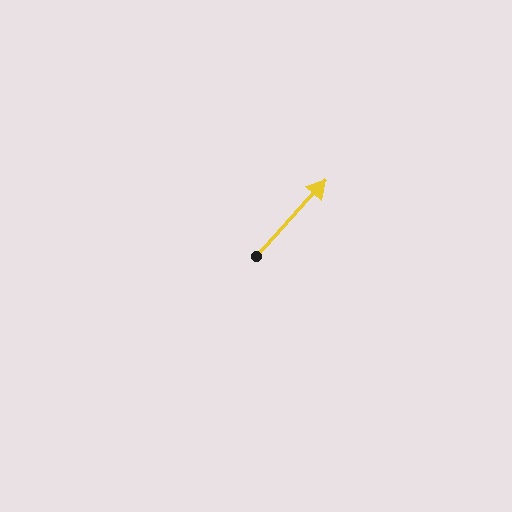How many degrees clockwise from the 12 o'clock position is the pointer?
Approximately 42 degrees.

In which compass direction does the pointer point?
Northeast.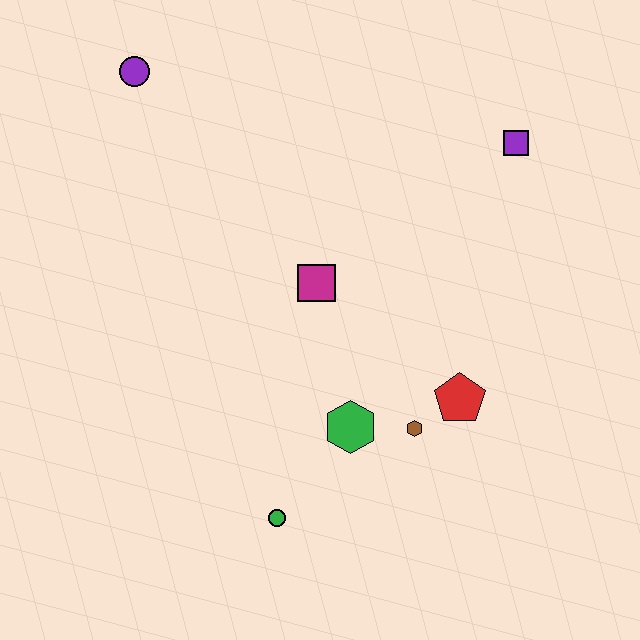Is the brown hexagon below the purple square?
Yes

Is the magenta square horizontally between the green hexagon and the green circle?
Yes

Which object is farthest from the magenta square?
The purple circle is farthest from the magenta square.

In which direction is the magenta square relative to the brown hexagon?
The magenta square is above the brown hexagon.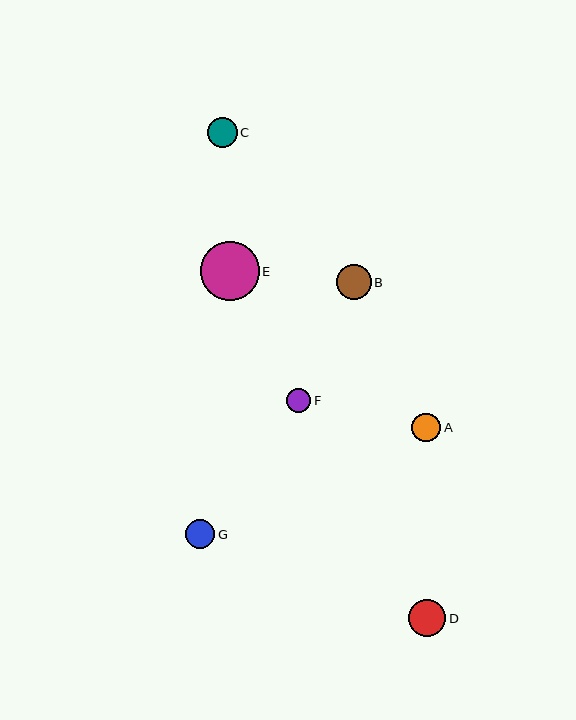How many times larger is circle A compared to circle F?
Circle A is approximately 1.2 times the size of circle F.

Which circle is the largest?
Circle E is the largest with a size of approximately 59 pixels.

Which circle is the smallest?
Circle F is the smallest with a size of approximately 24 pixels.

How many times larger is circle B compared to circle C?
Circle B is approximately 1.2 times the size of circle C.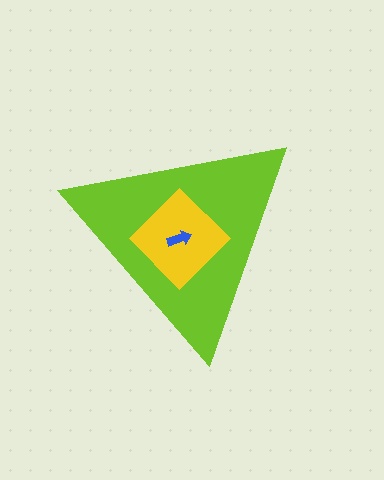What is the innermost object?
The blue arrow.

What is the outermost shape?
The lime triangle.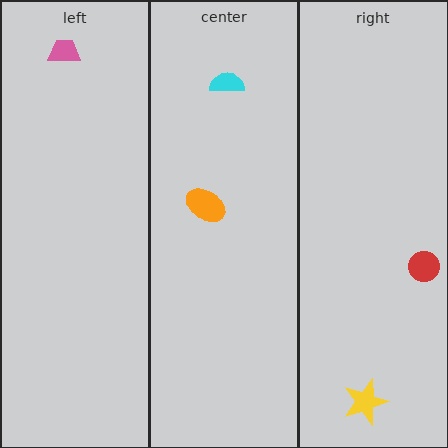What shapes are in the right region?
The red circle, the yellow star.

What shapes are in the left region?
The pink trapezoid.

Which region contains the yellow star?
The right region.